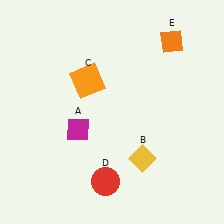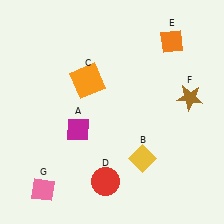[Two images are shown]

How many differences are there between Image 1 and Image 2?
There are 2 differences between the two images.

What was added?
A brown star (F), a pink diamond (G) were added in Image 2.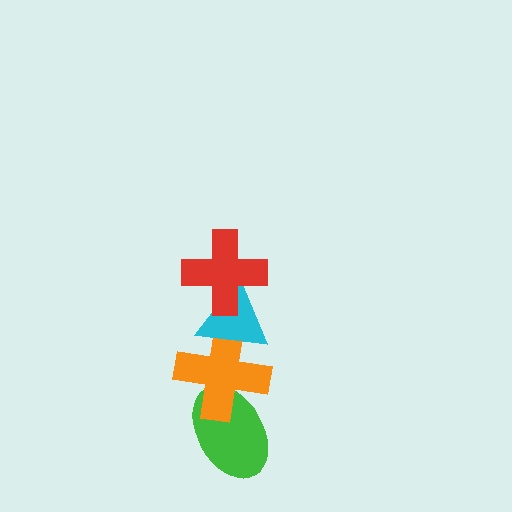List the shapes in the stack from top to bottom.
From top to bottom: the red cross, the cyan triangle, the orange cross, the green ellipse.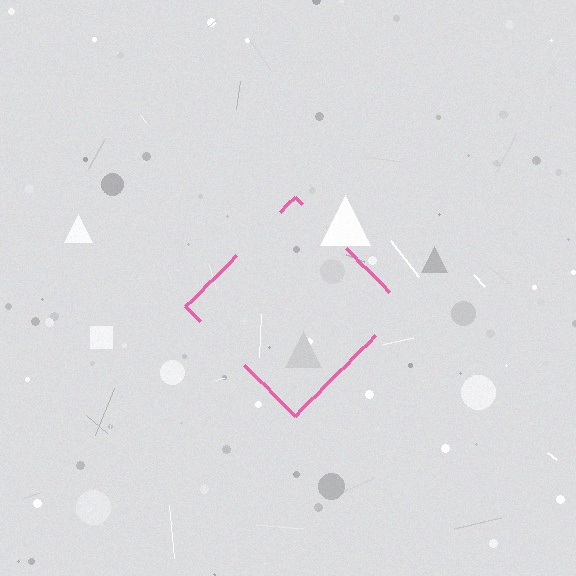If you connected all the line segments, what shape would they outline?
They would outline a diamond.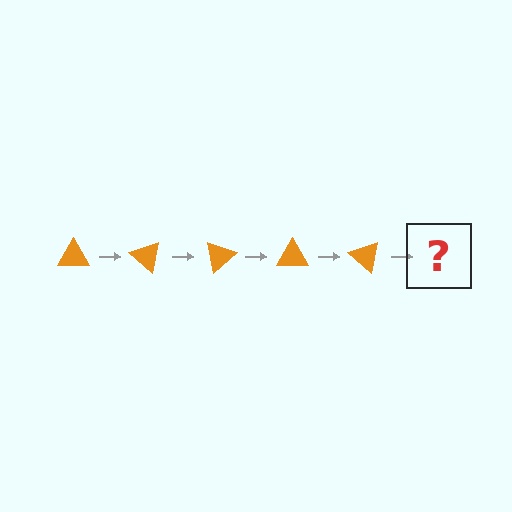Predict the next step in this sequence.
The next step is an orange triangle rotated 200 degrees.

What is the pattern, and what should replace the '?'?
The pattern is that the triangle rotates 40 degrees each step. The '?' should be an orange triangle rotated 200 degrees.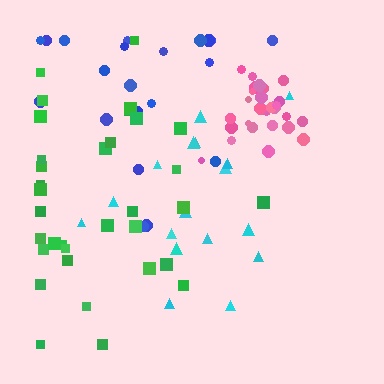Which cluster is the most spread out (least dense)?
Blue.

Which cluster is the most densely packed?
Pink.